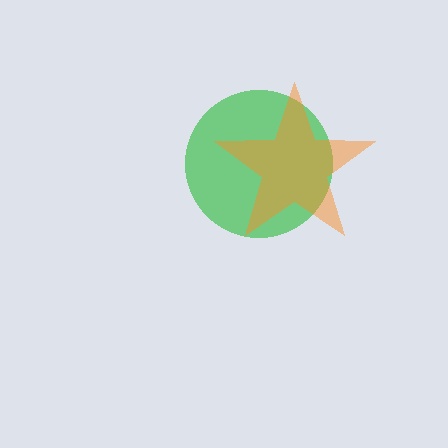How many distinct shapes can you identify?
There are 2 distinct shapes: a green circle, an orange star.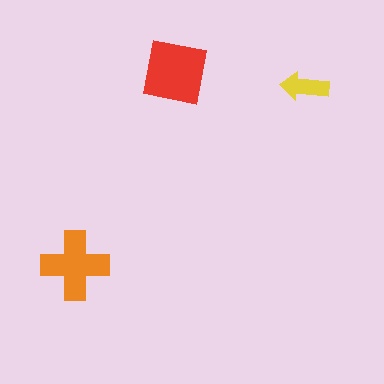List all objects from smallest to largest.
The yellow arrow, the orange cross, the red square.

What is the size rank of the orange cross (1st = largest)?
2nd.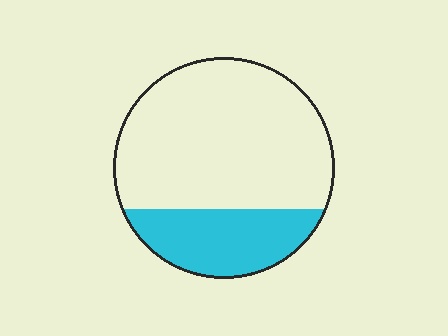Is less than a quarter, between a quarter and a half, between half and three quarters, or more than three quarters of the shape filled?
Between a quarter and a half.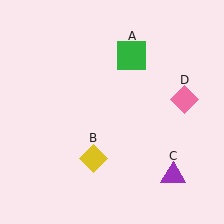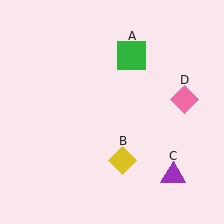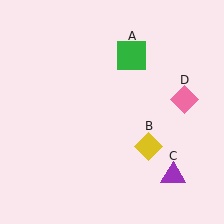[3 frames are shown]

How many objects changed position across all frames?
1 object changed position: yellow diamond (object B).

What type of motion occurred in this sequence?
The yellow diamond (object B) rotated counterclockwise around the center of the scene.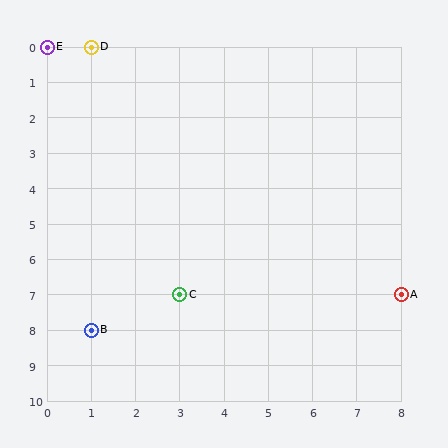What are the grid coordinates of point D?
Point D is at grid coordinates (1, 0).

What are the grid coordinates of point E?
Point E is at grid coordinates (0, 0).